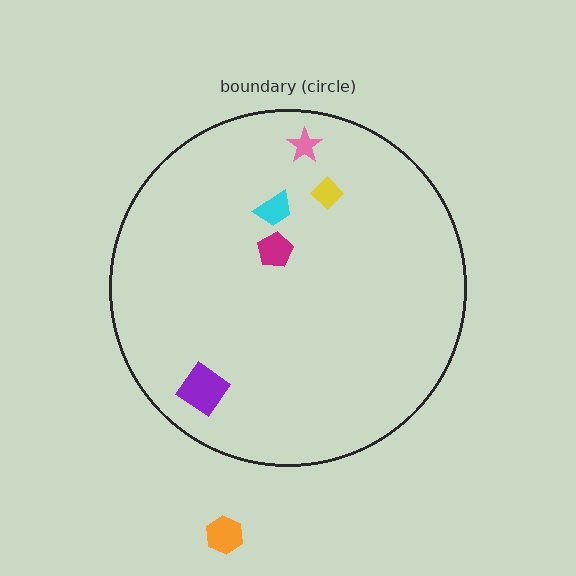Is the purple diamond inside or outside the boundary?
Inside.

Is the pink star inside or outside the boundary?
Inside.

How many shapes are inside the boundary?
5 inside, 1 outside.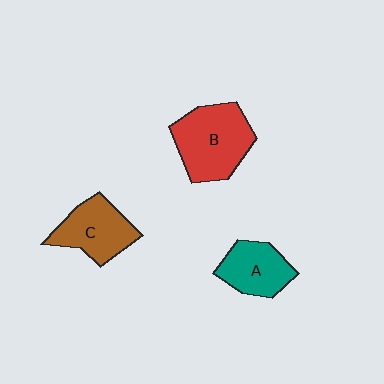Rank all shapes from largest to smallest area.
From largest to smallest: B (red), C (brown), A (teal).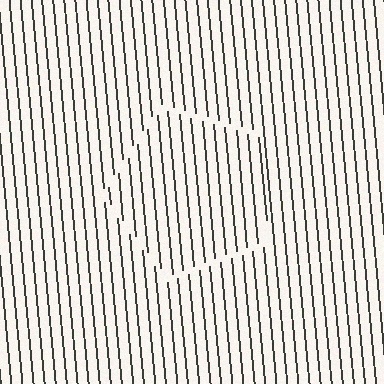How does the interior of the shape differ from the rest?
The interior of the shape contains the same grating, shifted by half a period — the contour is defined by the phase discontinuity where line-ends from the inner and outer gratings abut.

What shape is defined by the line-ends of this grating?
An illusory pentagon. The interior of the shape contains the same grating, shifted by half a period — the contour is defined by the phase discontinuity where line-ends from the inner and outer gratings abut.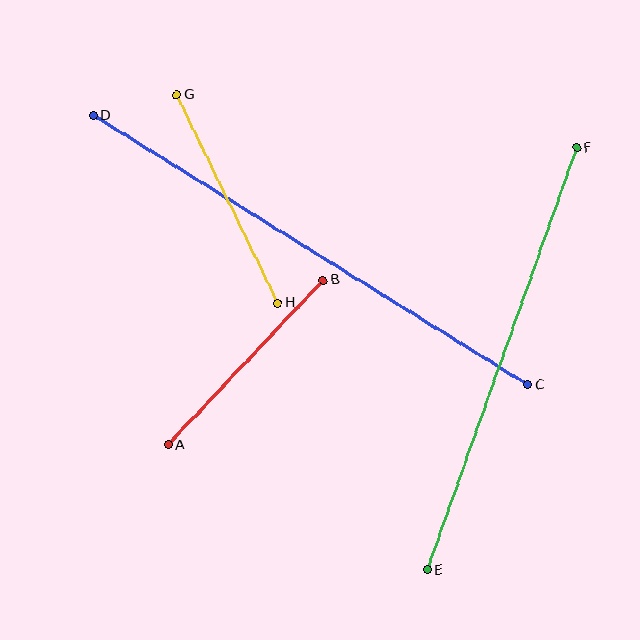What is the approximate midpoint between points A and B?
The midpoint is at approximately (245, 362) pixels.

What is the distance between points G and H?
The distance is approximately 232 pixels.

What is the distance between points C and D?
The distance is approximately 511 pixels.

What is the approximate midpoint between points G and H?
The midpoint is at approximately (227, 199) pixels.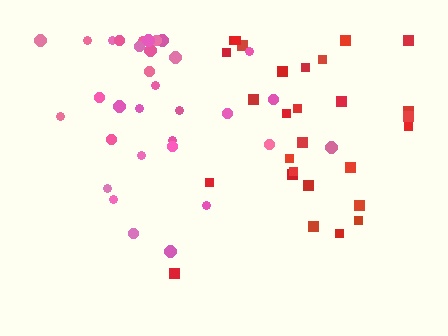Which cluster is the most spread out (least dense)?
Pink.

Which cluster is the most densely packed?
Red.